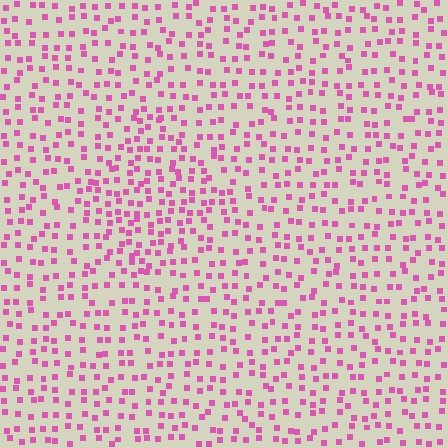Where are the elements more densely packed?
The elements are more densely packed inside the diamond boundary.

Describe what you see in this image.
The image contains small pink elements arranged at two different densities. A diamond-shaped region is visible where the elements are more densely packed than the surrounding area.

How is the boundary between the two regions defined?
The boundary is defined by a change in element density (approximately 1.5x ratio). All elements are the same color, size, and shape.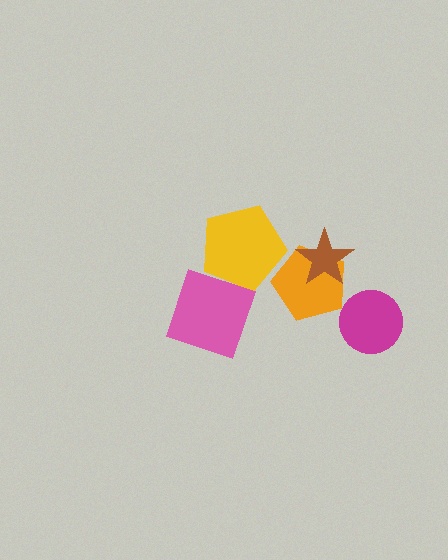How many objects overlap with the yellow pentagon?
0 objects overlap with the yellow pentagon.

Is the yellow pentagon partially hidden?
No, no other shape covers it.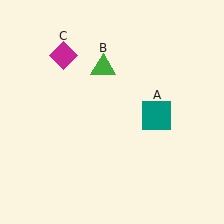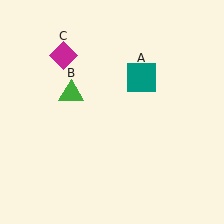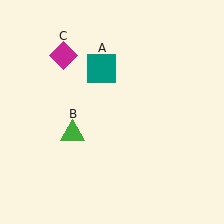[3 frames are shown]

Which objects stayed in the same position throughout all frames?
Magenta diamond (object C) remained stationary.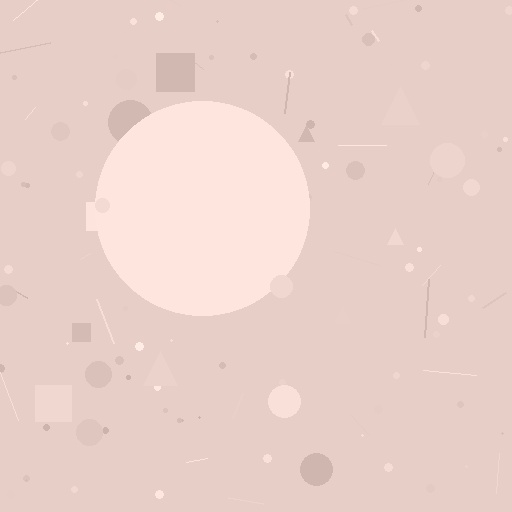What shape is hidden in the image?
A circle is hidden in the image.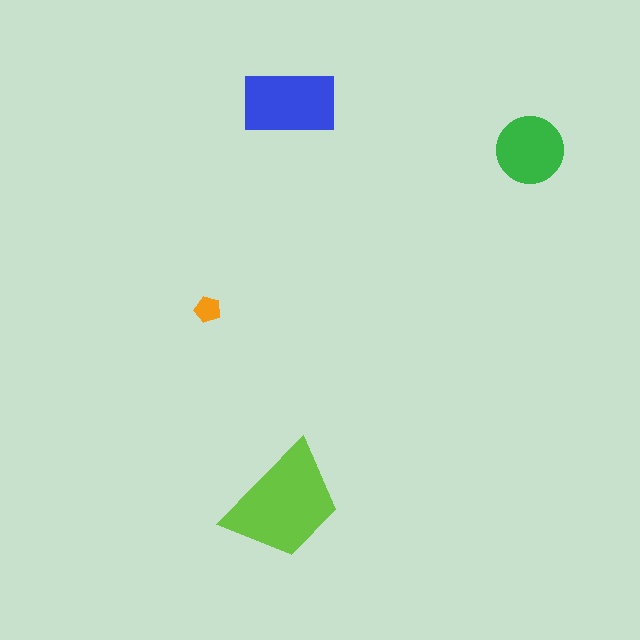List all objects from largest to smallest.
The lime trapezoid, the blue rectangle, the green circle, the orange pentagon.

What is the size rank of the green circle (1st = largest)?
3rd.